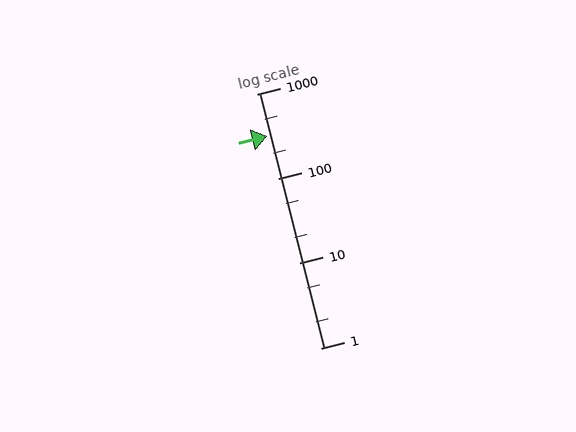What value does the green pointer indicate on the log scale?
The pointer indicates approximately 320.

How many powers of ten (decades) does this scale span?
The scale spans 3 decades, from 1 to 1000.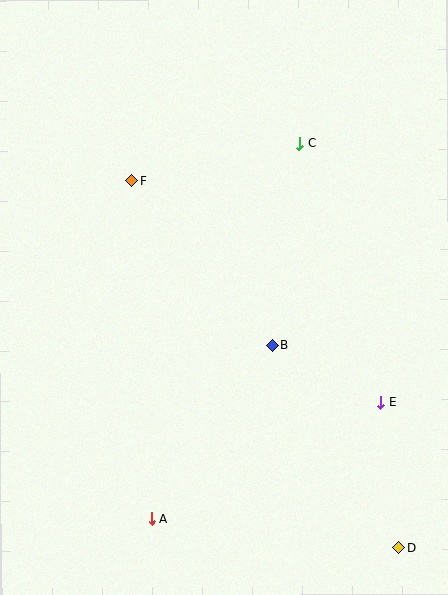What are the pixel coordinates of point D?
Point D is at (398, 548).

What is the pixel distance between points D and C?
The distance between D and C is 416 pixels.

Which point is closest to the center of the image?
Point B at (272, 345) is closest to the center.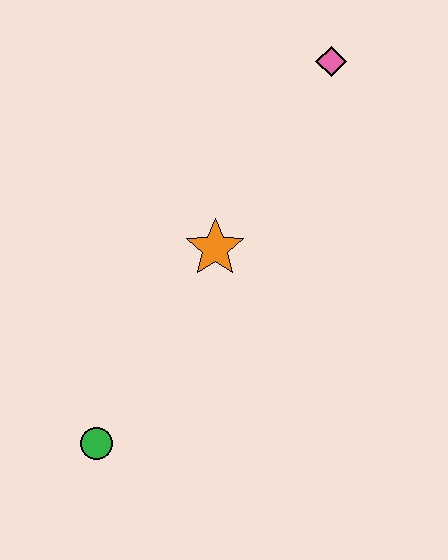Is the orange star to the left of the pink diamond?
Yes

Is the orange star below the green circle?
No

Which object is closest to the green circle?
The orange star is closest to the green circle.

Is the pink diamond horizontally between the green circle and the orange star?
No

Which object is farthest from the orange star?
The green circle is farthest from the orange star.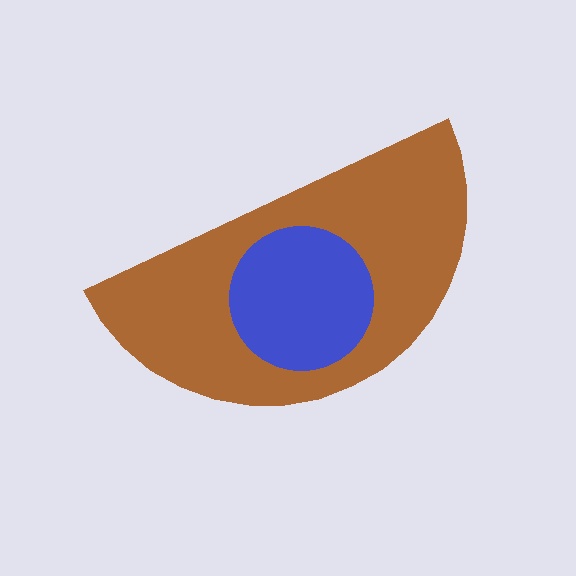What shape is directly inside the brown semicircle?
The blue circle.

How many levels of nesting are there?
2.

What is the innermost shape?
The blue circle.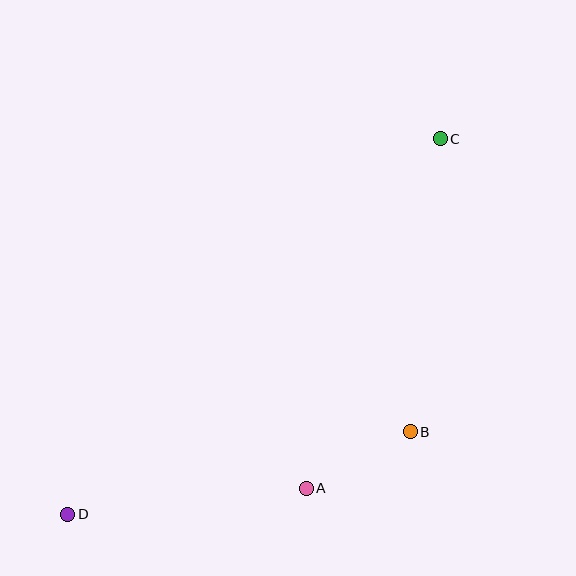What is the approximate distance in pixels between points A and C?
The distance between A and C is approximately 375 pixels.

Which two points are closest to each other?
Points A and B are closest to each other.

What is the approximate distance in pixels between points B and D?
The distance between B and D is approximately 352 pixels.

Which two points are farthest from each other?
Points C and D are farthest from each other.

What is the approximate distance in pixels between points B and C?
The distance between B and C is approximately 295 pixels.